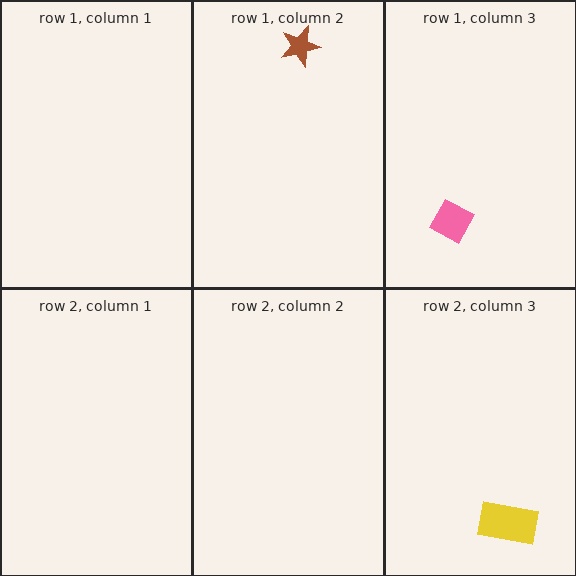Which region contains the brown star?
The row 1, column 2 region.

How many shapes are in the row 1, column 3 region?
1.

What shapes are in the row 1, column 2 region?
The brown star.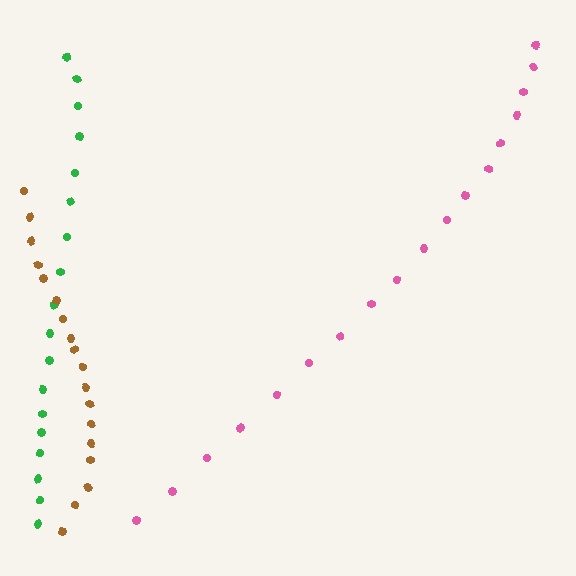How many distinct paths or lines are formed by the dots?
There are 3 distinct paths.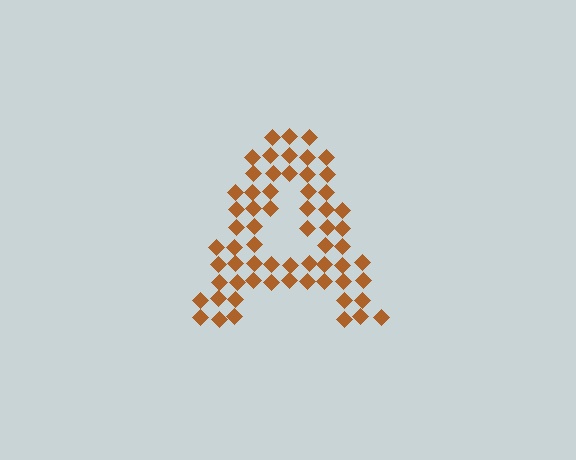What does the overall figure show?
The overall figure shows the letter A.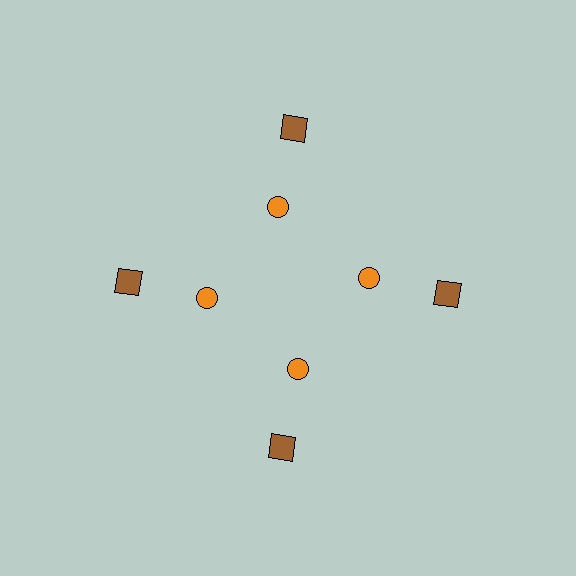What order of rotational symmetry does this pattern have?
This pattern has 4-fold rotational symmetry.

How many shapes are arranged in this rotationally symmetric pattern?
There are 8 shapes, arranged in 4 groups of 2.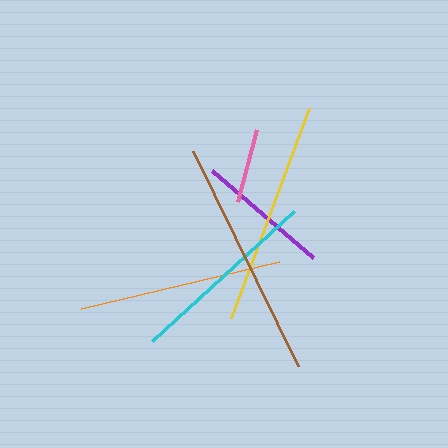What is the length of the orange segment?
The orange segment is approximately 203 pixels long.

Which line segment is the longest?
The brown line is the longest at approximately 239 pixels.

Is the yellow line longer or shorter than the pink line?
The yellow line is longer than the pink line.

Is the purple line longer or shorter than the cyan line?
The cyan line is longer than the purple line.